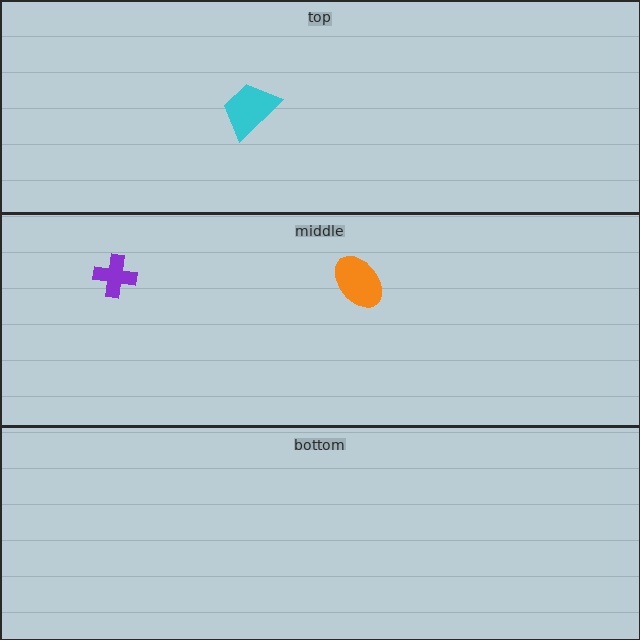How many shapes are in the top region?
1.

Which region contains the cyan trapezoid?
The top region.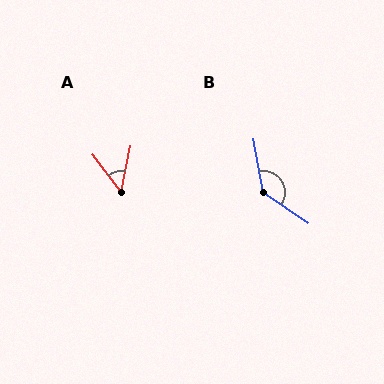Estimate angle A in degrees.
Approximately 48 degrees.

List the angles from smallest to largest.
A (48°), B (134°).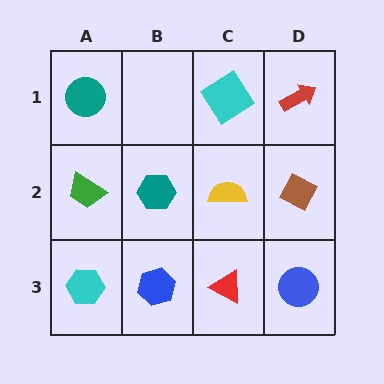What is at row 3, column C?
A red triangle.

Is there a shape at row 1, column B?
No, that cell is empty.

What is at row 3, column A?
A cyan hexagon.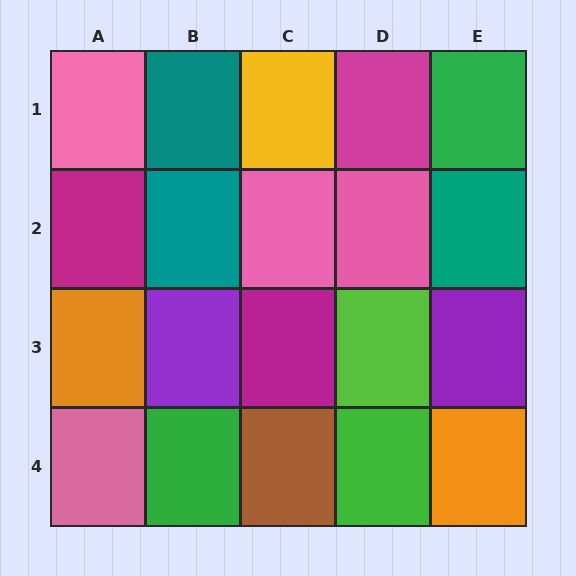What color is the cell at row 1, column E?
Green.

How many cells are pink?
4 cells are pink.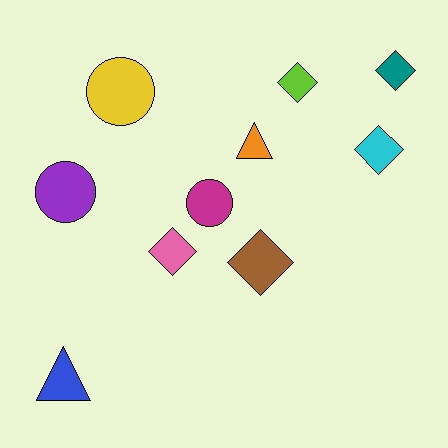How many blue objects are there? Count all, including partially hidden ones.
There is 1 blue object.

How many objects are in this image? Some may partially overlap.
There are 10 objects.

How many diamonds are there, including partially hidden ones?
There are 5 diamonds.